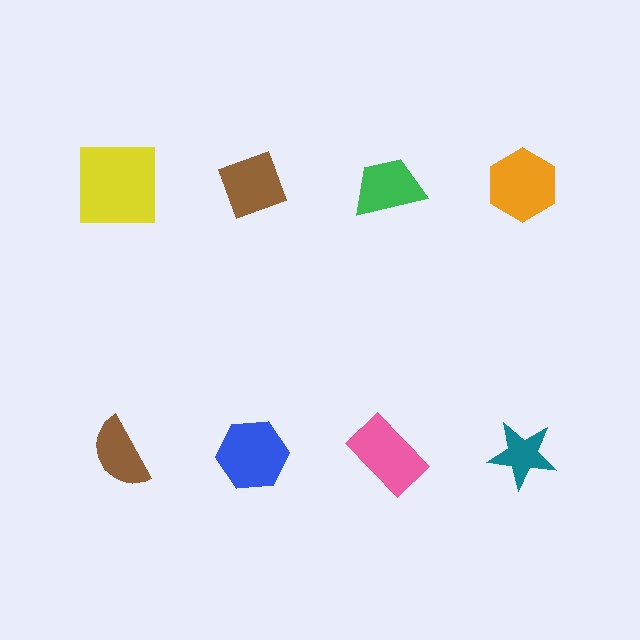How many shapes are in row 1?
4 shapes.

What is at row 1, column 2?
A brown diamond.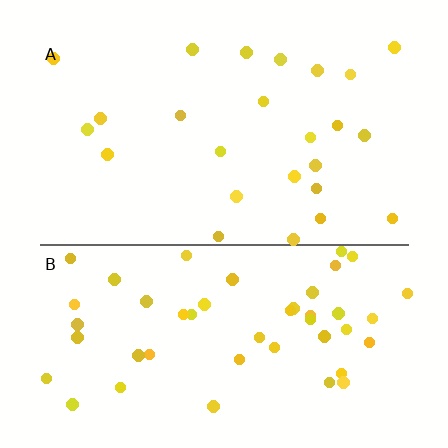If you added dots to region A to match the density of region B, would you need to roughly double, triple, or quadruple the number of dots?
Approximately double.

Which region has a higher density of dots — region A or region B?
B (the bottom).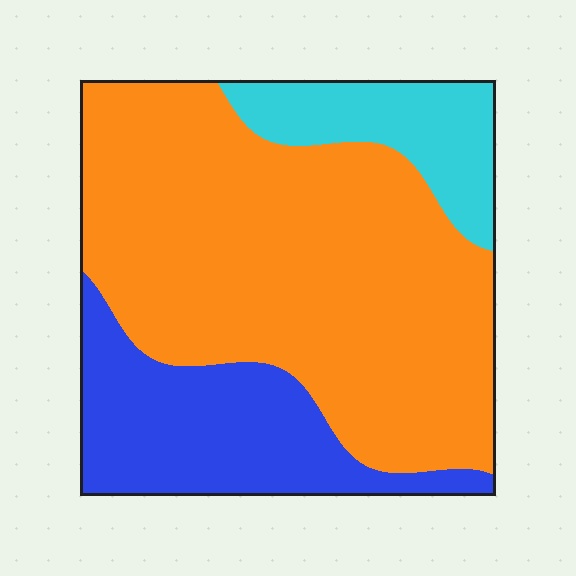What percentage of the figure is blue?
Blue covers 23% of the figure.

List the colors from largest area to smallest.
From largest to smallest: orange, blue, cyan.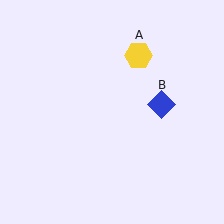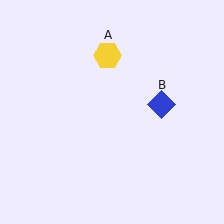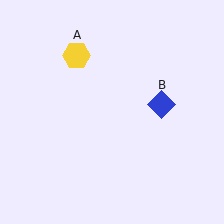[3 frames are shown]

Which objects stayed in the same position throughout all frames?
Blue diamond (object B) remained stationary.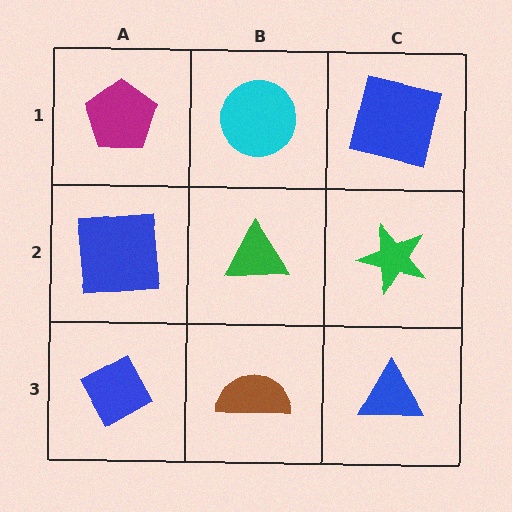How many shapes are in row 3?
3 shapes.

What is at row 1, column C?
A blue square.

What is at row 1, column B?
A cyan circle.